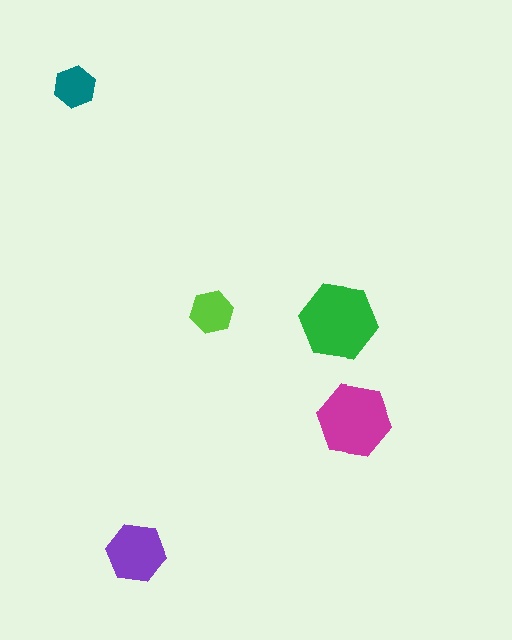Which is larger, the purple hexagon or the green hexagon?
The green one.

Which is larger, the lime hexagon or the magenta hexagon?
The magenta one.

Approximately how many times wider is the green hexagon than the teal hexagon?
About 2 times wider.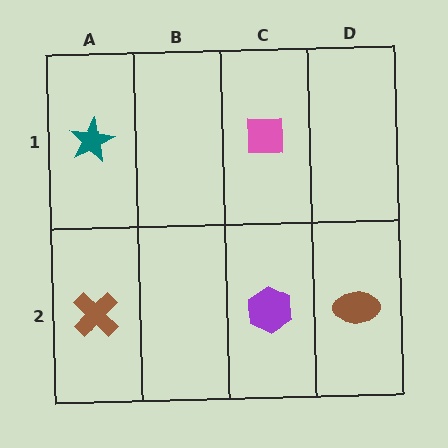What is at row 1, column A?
A teal star.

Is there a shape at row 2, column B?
No, that cell is empty.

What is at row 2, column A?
A brown cross.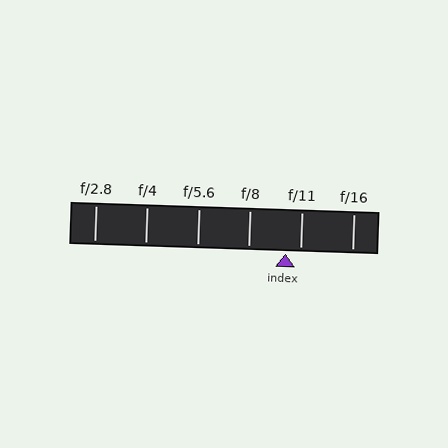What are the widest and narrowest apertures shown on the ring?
The widest aperture shown is f/2.8 and the narrowest is f/16.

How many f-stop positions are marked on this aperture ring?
There are 6 f-stop positions marked.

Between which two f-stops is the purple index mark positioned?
The index mark is between f/8 and f/11.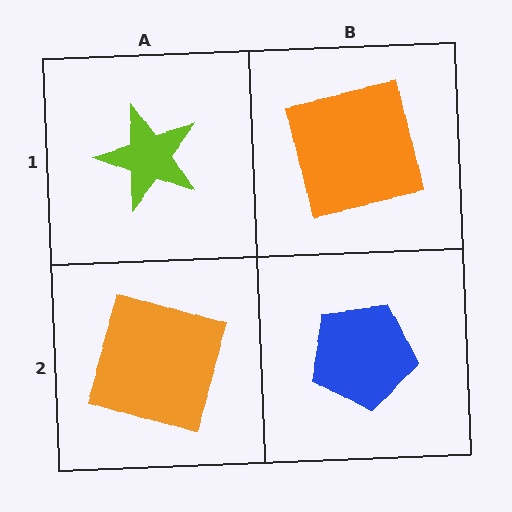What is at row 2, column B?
A blue pentagon.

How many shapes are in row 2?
2 shapes.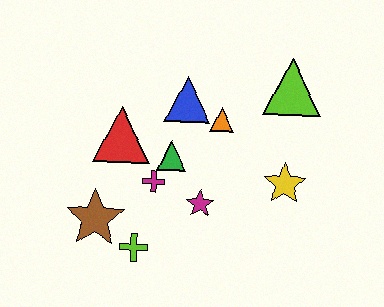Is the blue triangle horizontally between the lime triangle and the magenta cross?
Yes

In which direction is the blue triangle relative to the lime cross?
The blue triangle is above the lime cross.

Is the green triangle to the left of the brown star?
No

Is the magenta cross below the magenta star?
No